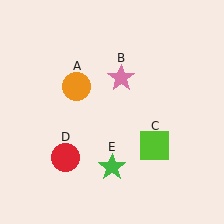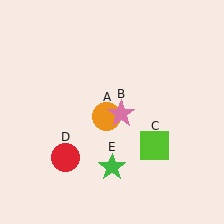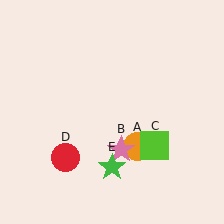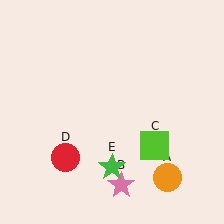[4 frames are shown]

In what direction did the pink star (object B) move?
The pink star (object B) moved down.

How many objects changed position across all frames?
2 objects changed position: orange circle (object A), pink star (object B).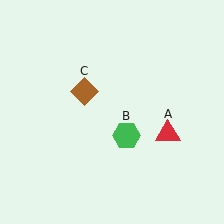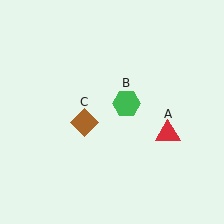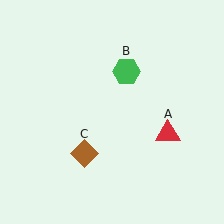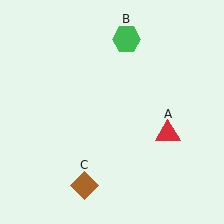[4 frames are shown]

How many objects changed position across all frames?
2 objects changed position: green hexagon (object B), brown diamond (object C).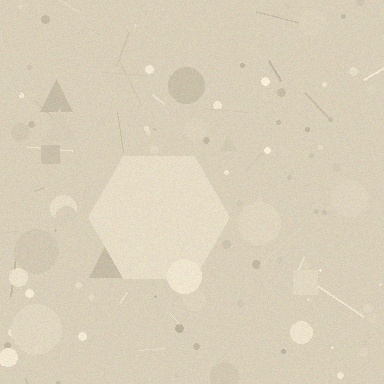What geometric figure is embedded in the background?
A hexagon is embedded in the background.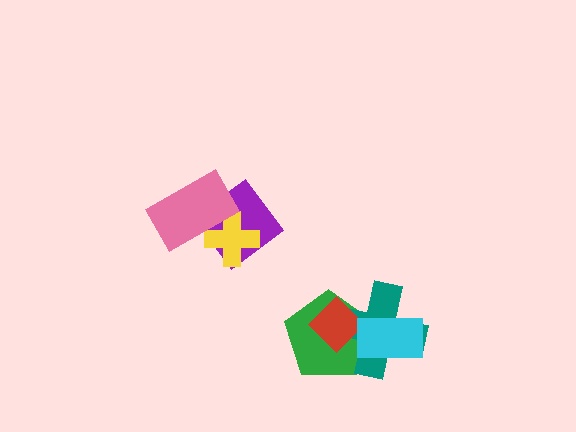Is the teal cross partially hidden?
Yes, it is partially covered by another shape.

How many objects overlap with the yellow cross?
2 objects overlap with the yellow cross.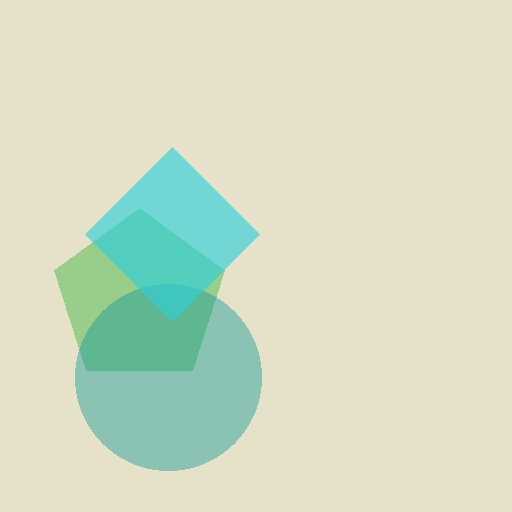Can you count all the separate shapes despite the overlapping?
Yes, there are 3 separate shapes.